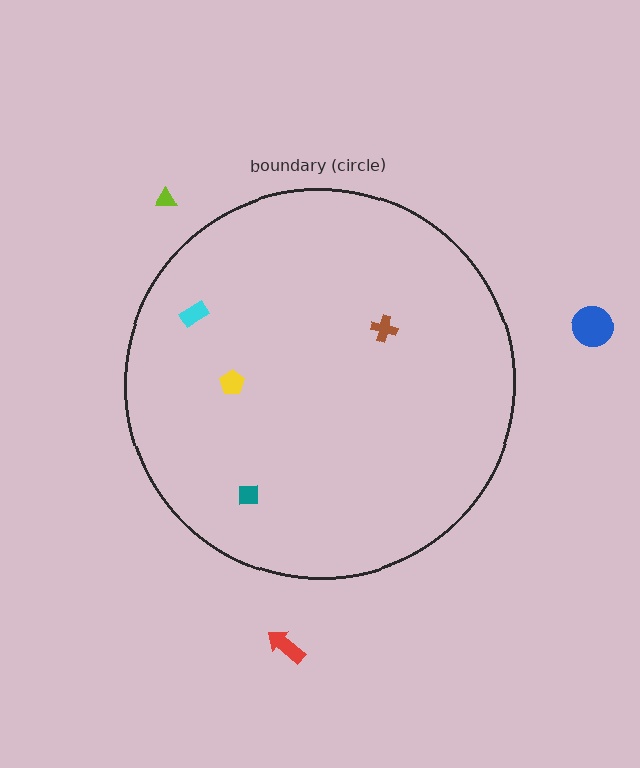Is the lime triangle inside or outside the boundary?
Outside.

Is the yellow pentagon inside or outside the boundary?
Inside.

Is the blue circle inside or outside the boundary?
Outside.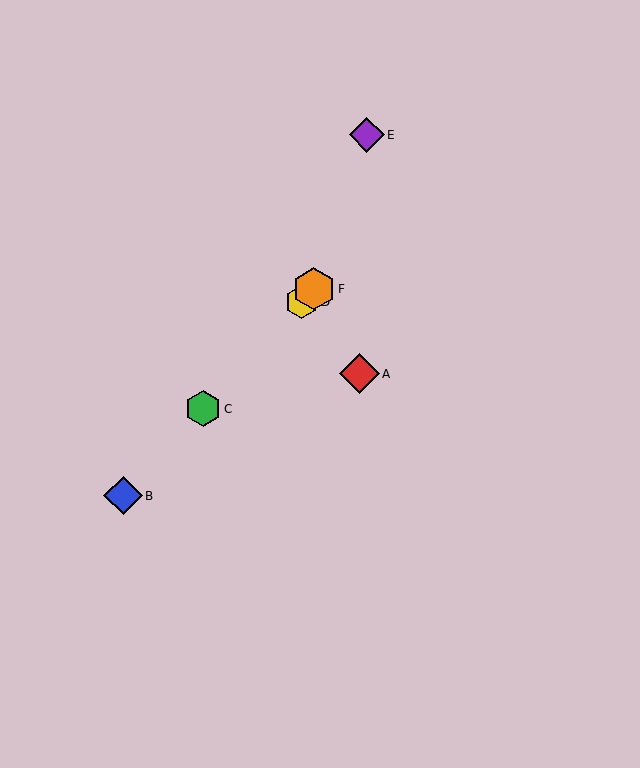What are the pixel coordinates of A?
Object A is at (359, 374).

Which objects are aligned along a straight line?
Objects B, C, D, F are aligned along a straight line.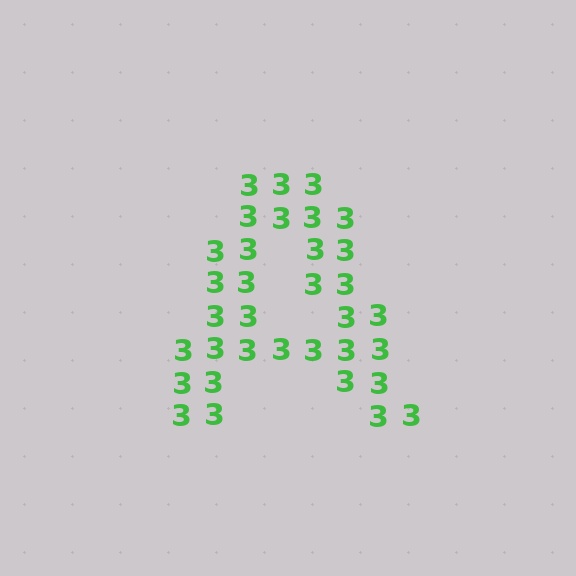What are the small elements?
The small elements are digit 3's.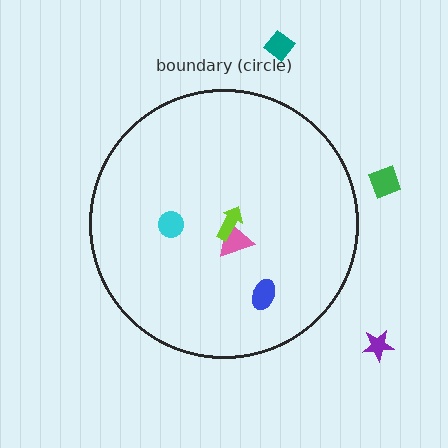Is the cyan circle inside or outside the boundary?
Inside.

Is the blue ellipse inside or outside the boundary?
Inside.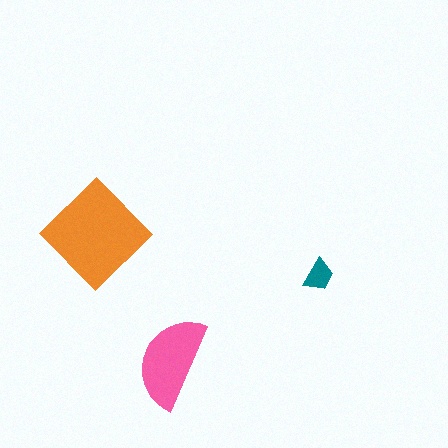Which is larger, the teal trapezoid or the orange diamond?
The orange diamond.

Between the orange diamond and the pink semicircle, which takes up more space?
The orange diamond.